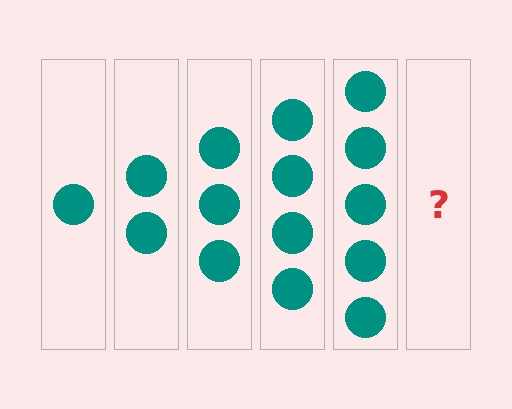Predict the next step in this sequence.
The next step is 6 circles.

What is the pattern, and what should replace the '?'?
The pattern is that each step adds one more circle. The '?' should be 6 circles.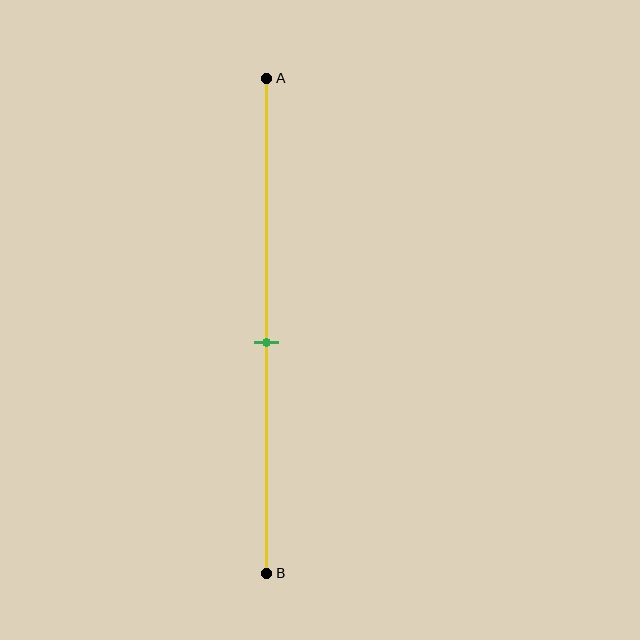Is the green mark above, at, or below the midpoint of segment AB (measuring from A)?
The green mark is below the midpoint of segment AB.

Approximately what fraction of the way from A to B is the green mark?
The green mark is approximately 55% of the way from A to B.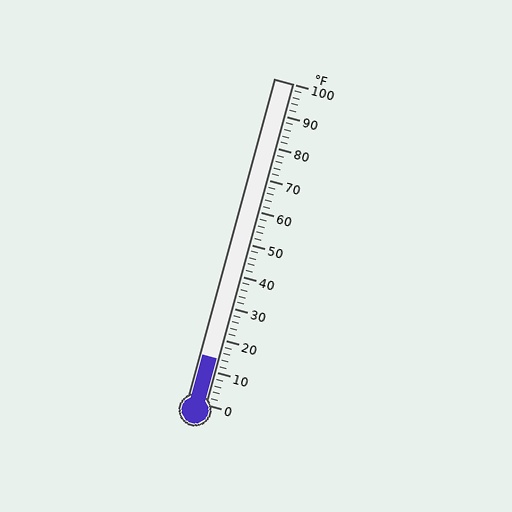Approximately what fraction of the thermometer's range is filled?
The thermometer is filled to approximately 15% of its range.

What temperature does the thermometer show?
The thermometer shows approximately 14°F.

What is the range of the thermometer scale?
The thermometer scale ranges from 0°F to 100°F.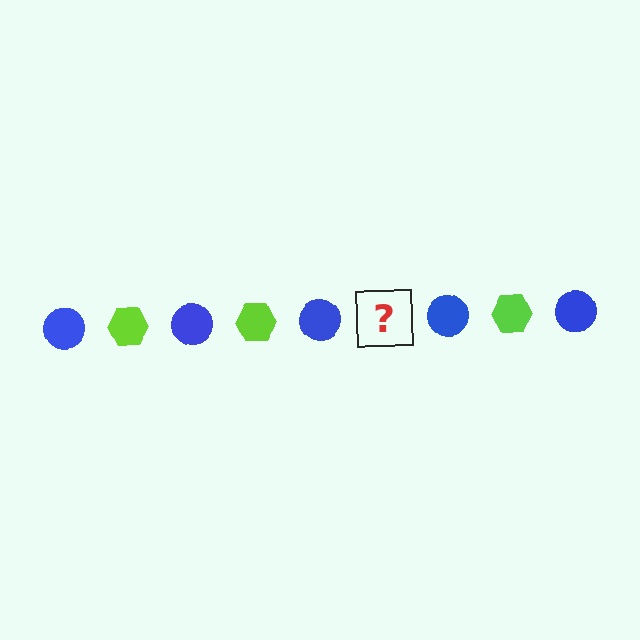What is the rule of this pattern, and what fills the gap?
The rule is that the pattern alternates between blue circle and lime hexagon. The gap should be filled with a lime hexagon.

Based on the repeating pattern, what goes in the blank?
The blank should be a lime hexagon.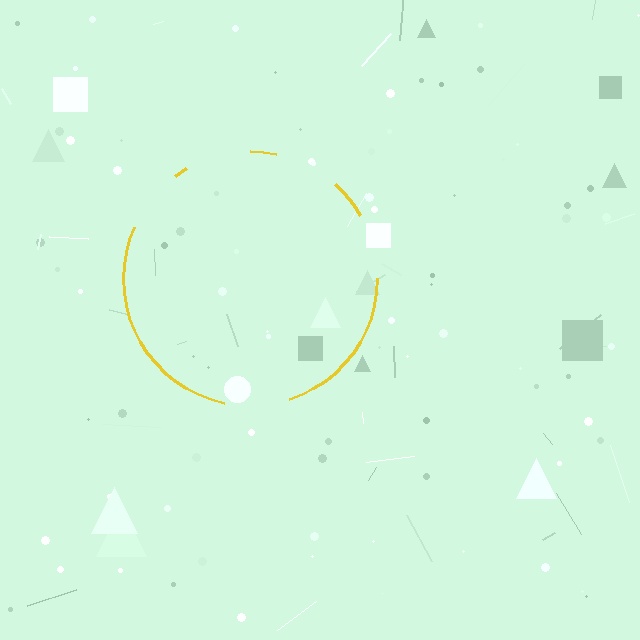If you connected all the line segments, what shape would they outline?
They would outline a circle.